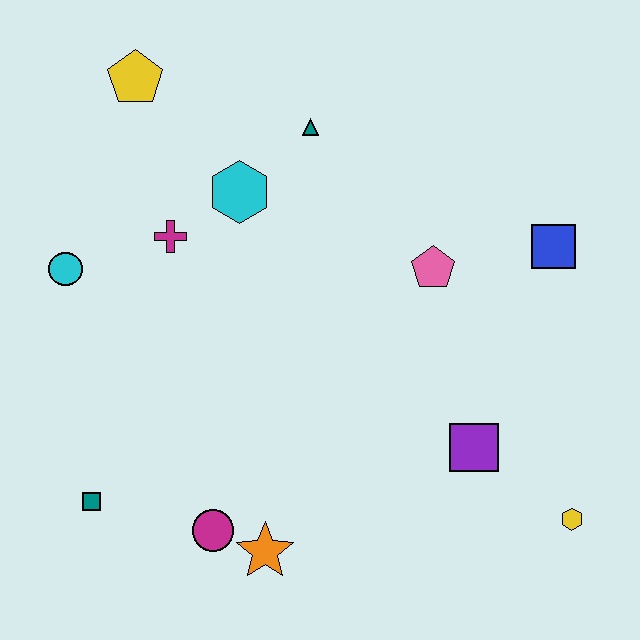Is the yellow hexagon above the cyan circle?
No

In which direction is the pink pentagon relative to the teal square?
The pink pentagon is to the right of the teal square.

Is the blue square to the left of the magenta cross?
No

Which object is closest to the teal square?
The magenta circle is closest to the teal square.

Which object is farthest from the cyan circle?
The yellow hexagon is farthest from the cyan circle.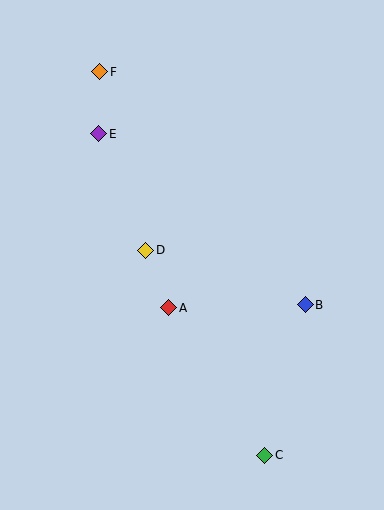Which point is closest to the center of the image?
Point D at (146, 250) is closest to the center.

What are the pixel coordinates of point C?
Point C is at (265, 455).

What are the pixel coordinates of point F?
Point F is at (100, 72).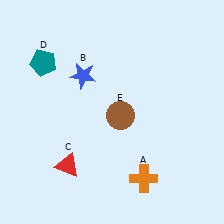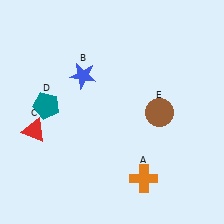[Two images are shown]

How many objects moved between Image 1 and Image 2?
3 objects moved between the two images.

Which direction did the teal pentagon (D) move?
The teal pentagon (D) moved down.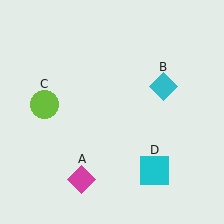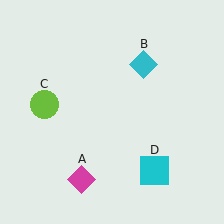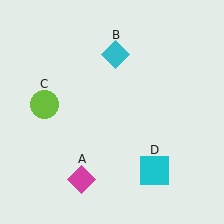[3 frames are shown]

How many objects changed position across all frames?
1 object changed position: cyan diamond (object B).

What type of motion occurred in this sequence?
The cyan diamond (object B) rotated counterclockwise around the center of the scene.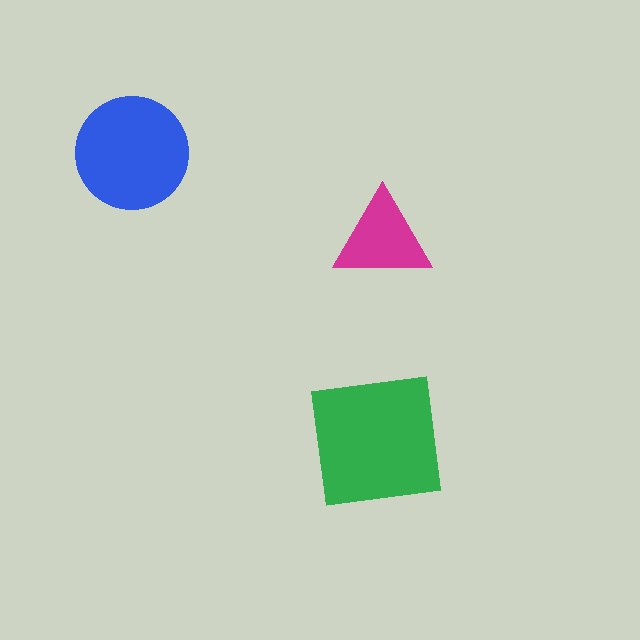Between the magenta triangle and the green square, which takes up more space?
The green square.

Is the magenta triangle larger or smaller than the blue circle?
Smaller.